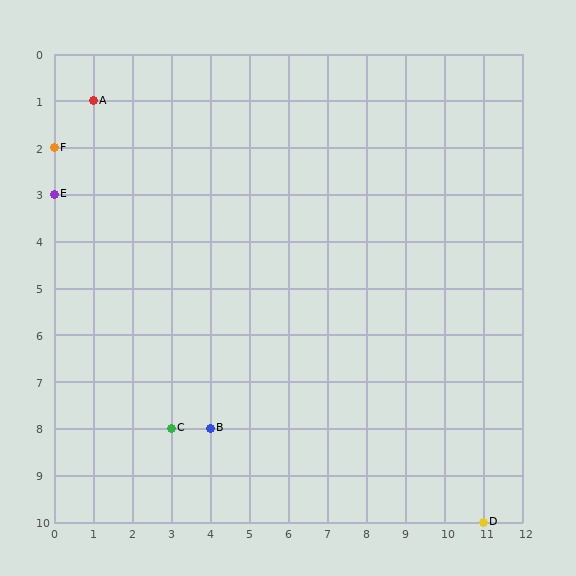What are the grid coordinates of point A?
Point A is at grid coordinates (1, 1).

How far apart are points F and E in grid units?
Points F and E are 1 row apart.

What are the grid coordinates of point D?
Point D is at grid coordinates (11, 10).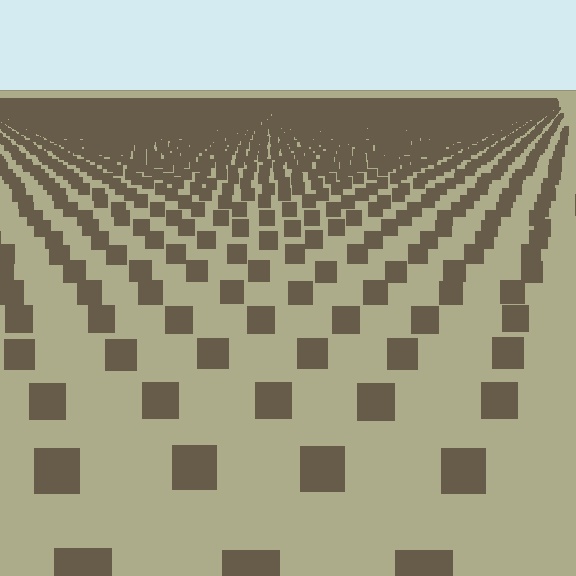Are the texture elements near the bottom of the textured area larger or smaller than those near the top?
Larger. Near the bottom, elements are closer to the viewer and appear at a bigger on-screen size.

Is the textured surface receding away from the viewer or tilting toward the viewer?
The surface is receding away from the viewer. Texture elements get smaller and denser toward the top.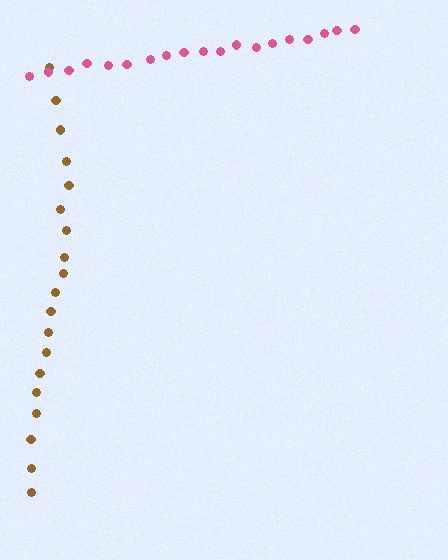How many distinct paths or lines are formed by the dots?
There are 2 distinct paths.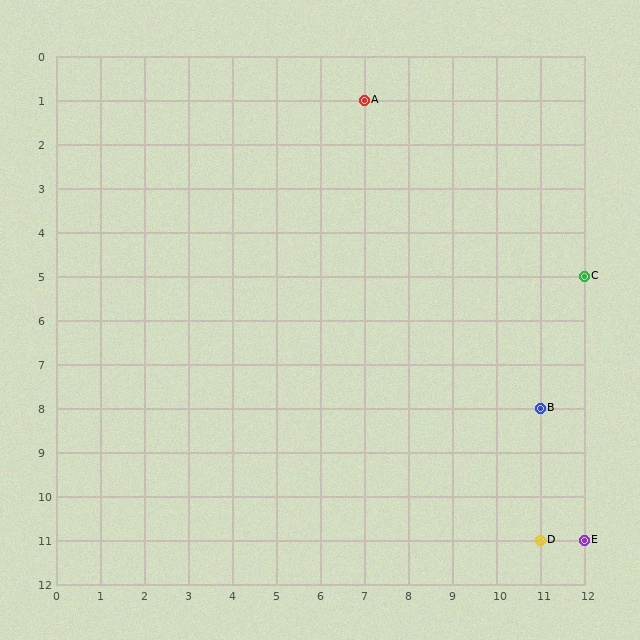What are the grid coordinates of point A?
Point A is at grid coordinates (7, 1).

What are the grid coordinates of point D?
Point D is at grid coordinates (11, 11).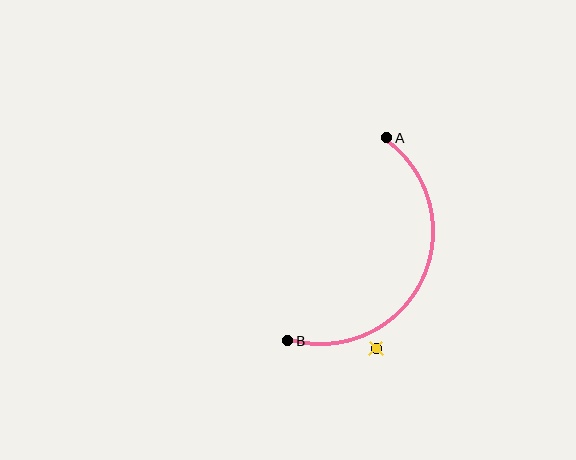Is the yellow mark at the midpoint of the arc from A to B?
No — the yellow mark does not lie on the arc at all. It sits slightly outside the curve.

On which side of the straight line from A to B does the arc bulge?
The arc bulges to the right of the straight line connecting A and B.